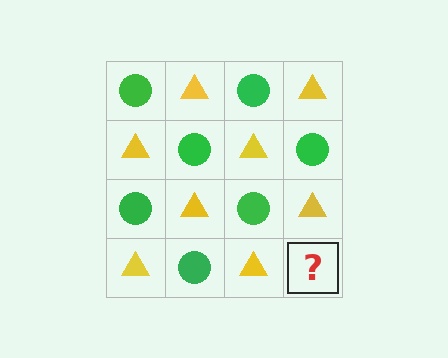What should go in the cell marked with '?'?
The missing cell should contain a green circle.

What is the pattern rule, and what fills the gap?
The rule is that it alternates green circle and yellow triangle in a checkerboard pattern. The gap should be filled with a green circle.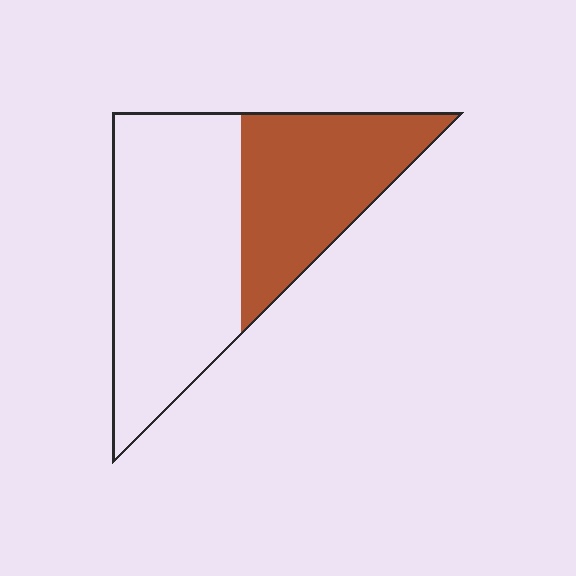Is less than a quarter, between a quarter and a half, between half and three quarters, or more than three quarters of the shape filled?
Between a quarter and a half.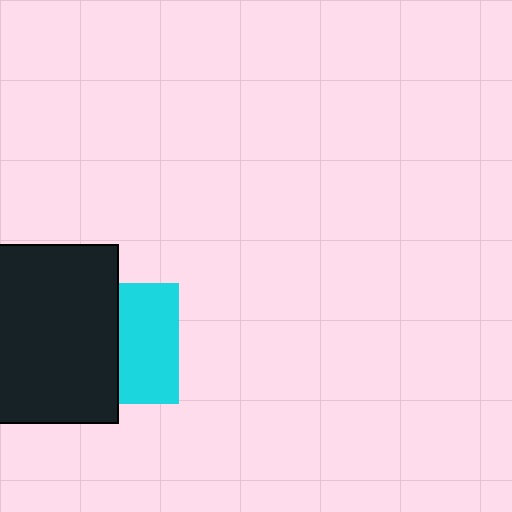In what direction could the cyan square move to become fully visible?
The cyan square could move right. That would shift it out from behind the black rectangle entirely.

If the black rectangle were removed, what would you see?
You would see the complete cyan square.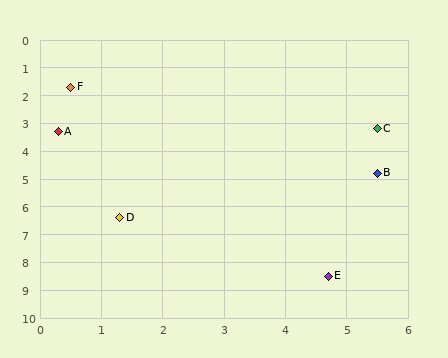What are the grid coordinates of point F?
Point F is at approximately (0.5, 1.7).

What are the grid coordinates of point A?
Point A is at approximately (0.3, 3.3).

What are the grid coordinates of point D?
Point D is at approximately (1.3, 6.4).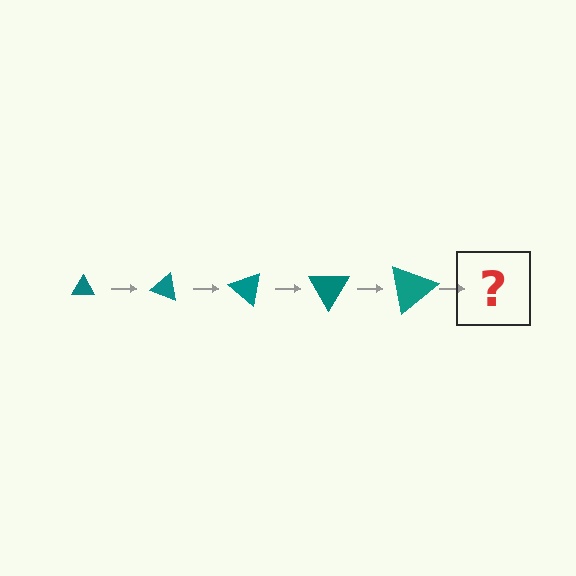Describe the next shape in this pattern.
It should be a triangle, larger than the previous one and rotated 100 degrees from the start.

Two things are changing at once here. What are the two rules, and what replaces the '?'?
The two rules are that the triangle grows larger each step and it rotates 20 degrees each step. The '?' should be a triangle, larger than the previous one and rotated 100 degrees from the start.